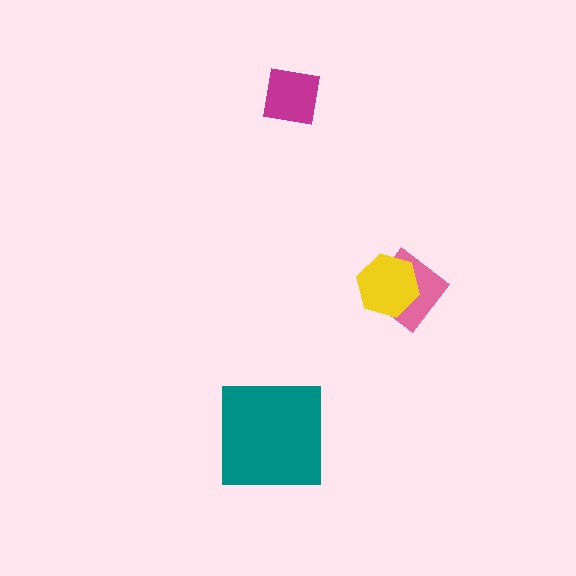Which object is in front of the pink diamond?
The yellow hexagon is in front of the pink diamond.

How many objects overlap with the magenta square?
0 objects overlap with the magenta square.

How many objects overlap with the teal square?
0 objects overlap with the teal square.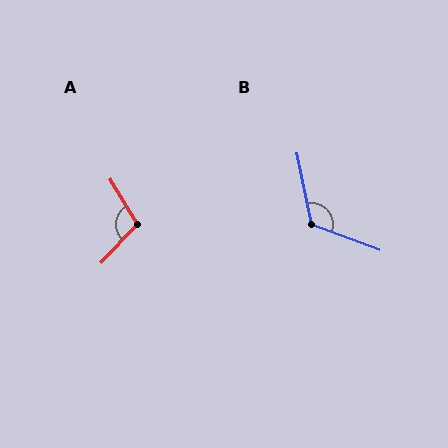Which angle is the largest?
B, at approximately 122 degrees.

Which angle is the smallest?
A, at approximately 105 degrees.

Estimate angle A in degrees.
Approximately 105 degrees.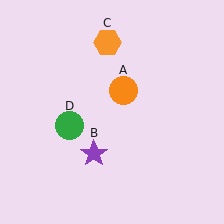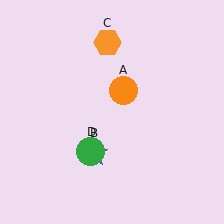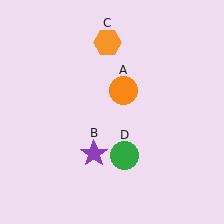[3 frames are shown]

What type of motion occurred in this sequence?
The green circle (object D) rotated counterclockwise around the center of the scene.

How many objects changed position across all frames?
1 object changed position: green circle (object D).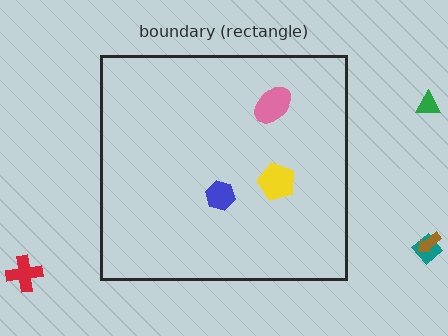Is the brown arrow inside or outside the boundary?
Outside.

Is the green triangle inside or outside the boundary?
Outside.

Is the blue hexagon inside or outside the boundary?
Inside.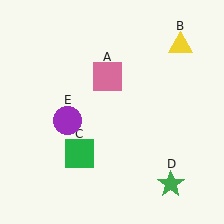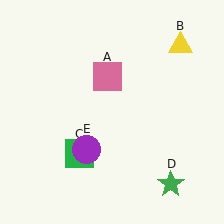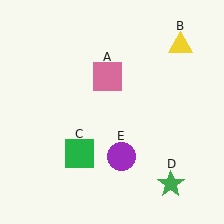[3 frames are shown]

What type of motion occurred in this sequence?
The purple circle (object E) rotated counterclockwise around the center of the scene.